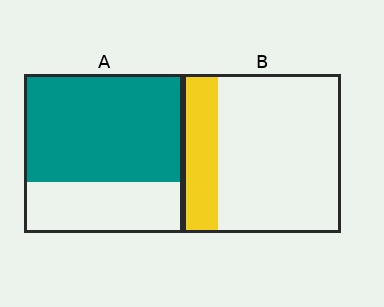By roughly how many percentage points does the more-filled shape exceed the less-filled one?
By roughly 45 percentage points (A over B).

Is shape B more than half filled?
No.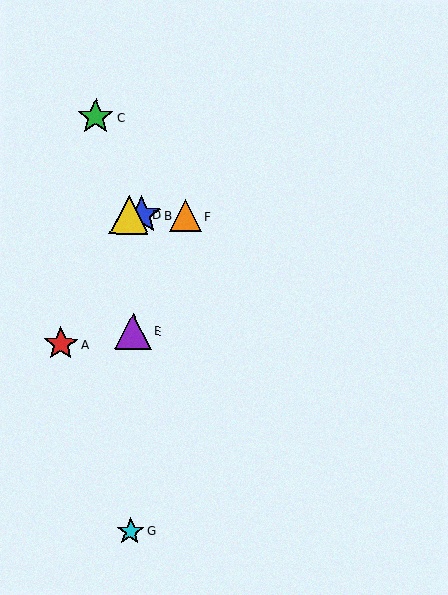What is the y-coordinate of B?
Object B is at y≈215.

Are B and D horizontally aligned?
Yes, both are at y≈215.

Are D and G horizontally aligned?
No, D is at y≈215 and G is at y≈531.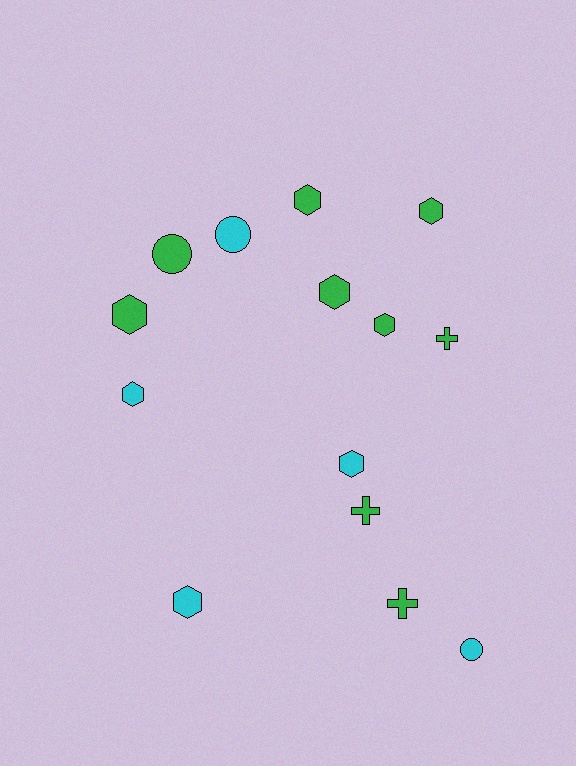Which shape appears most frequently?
Hexagon, with 8 objects.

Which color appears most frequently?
Green, with 9 objects.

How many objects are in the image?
There are 14 objects.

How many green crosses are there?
There are 3 green crosses.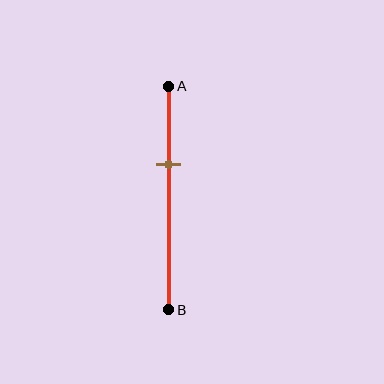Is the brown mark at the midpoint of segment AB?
No, the mark is at about 35% from A, not at the 50% midpoint.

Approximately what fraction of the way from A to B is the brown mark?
The brown mark is approximately 35% of the way from A to B.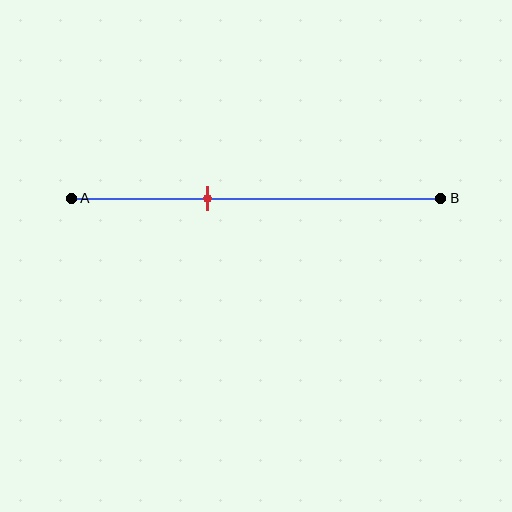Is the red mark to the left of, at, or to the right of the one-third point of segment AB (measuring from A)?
The red mark is to the right of the one-third point of segment AB.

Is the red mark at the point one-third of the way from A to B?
No, the mark is at about 35% from A, not at the 33% one-third point.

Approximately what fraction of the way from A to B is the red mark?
The red mark is approximately 35% of the way from A to B.